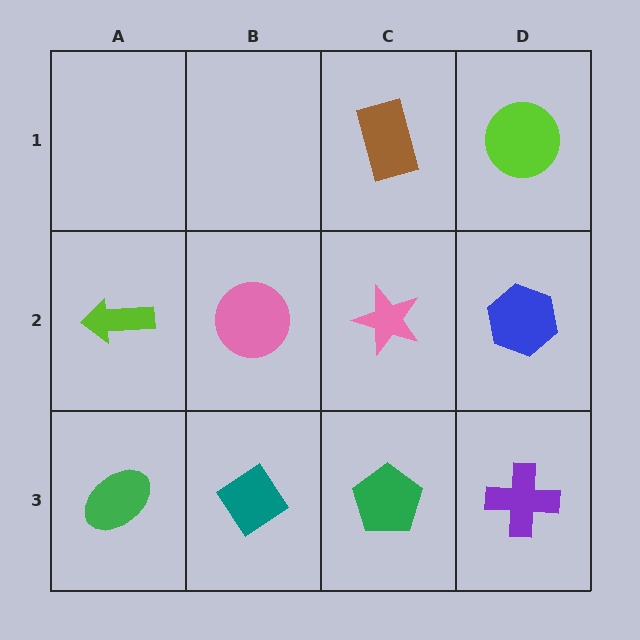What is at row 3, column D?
A purple cross.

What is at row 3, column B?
A teal diamond.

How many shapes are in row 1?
2 shapes.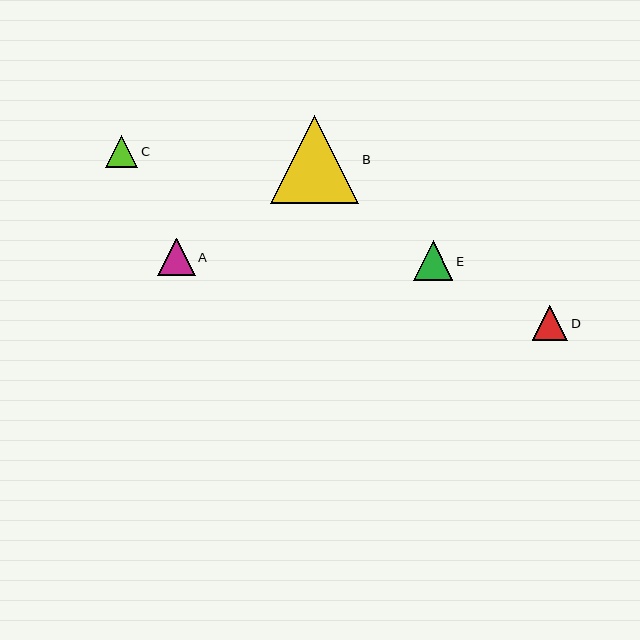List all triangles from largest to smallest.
From largest to smallest: B, E, A, D, C.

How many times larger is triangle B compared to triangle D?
Triangle B is approximately 2.5 times the size of triangle D.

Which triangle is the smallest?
Triangle C is the smallest with a size of approximately 33 pixels.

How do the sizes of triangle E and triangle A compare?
Triangle E and triangle A are approximately the same size.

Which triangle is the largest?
Triangle B is the largest with a size of approximately 88 pixels.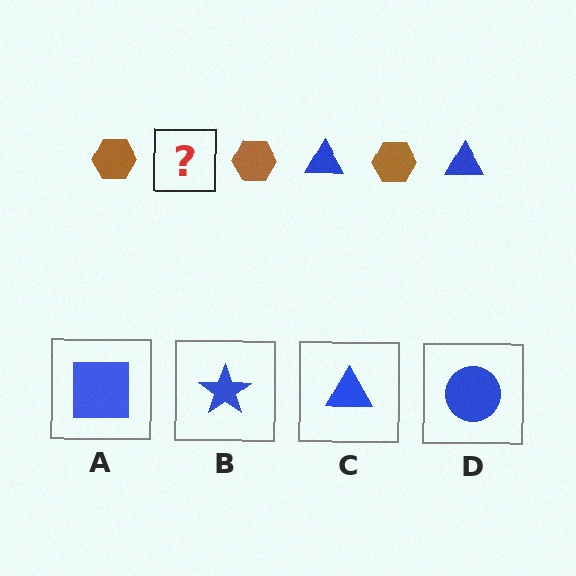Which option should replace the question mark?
Option C.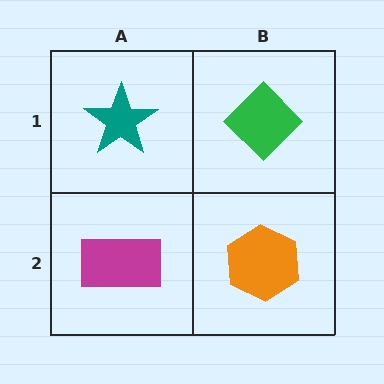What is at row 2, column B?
An orange hexagon.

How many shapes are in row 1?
2 shapes.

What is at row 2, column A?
A magenta rectangle.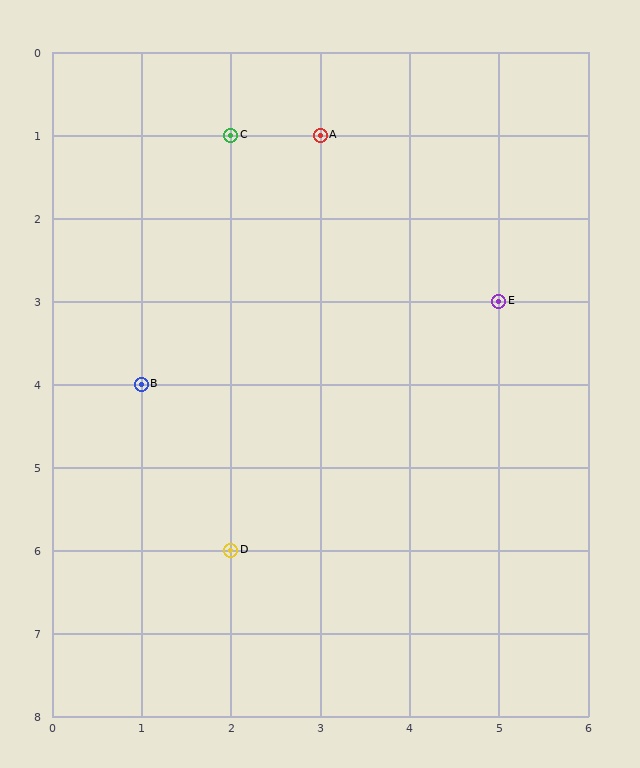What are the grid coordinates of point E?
Point E is at grid coordinates (5, 3).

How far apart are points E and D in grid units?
Points E and D are 3 columns and 3 rows apart (about 4.2 grid units diagonally).